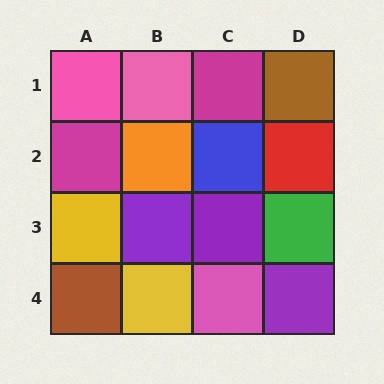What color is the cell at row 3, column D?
Green.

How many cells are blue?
1 cell is blue.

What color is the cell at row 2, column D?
Red.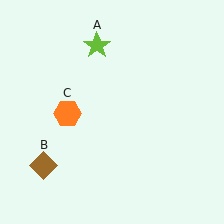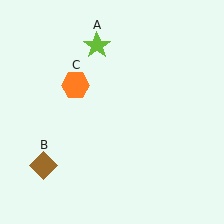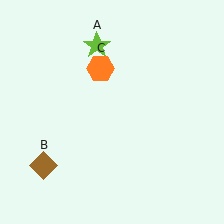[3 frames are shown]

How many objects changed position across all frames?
1 object changed position: orange hexagon (object C).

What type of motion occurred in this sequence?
The orange hexagon (object C) rotated clockwise around the center of the scene.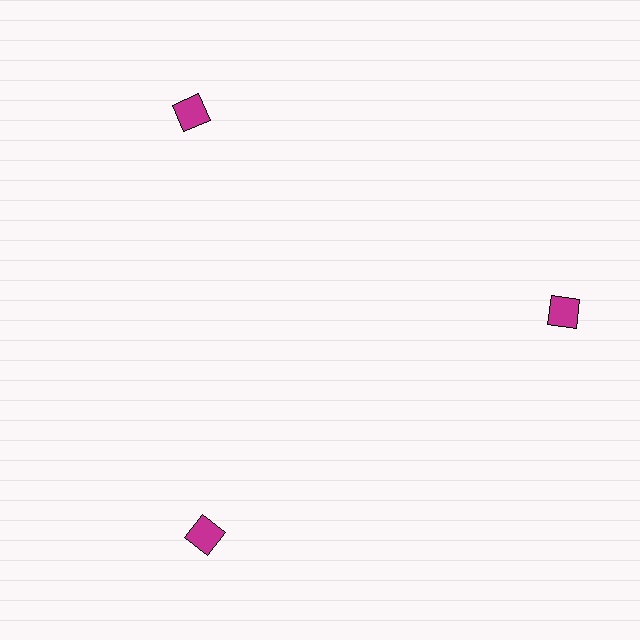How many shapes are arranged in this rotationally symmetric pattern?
There are 3 shapes, arranged in 3 groups of 1.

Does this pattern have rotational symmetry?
Yes, this pattern has 3-fold rotational symmetry. It looks the same after rotating 120 degrees around the center.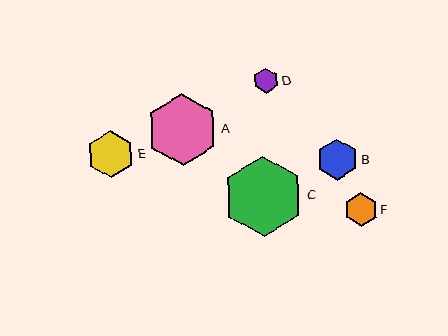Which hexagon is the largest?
Hexagon C is the largest with a size of approximately 81 pixels.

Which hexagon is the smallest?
Hexagon D is the smallest with a size of approximately 25 pixels.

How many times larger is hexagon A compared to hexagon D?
Hexagon A is approximately 2.9 times the size of hexagon D.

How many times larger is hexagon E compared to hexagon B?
Hexagon E is approximately 1.2 times the size of hexagon B.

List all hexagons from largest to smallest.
From largest to smallest: C, A, E, B, F, D.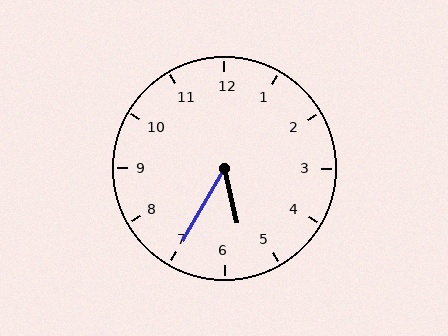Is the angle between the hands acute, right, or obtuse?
It is acute.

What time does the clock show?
5:35.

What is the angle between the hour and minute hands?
Approximately 42 degrees.